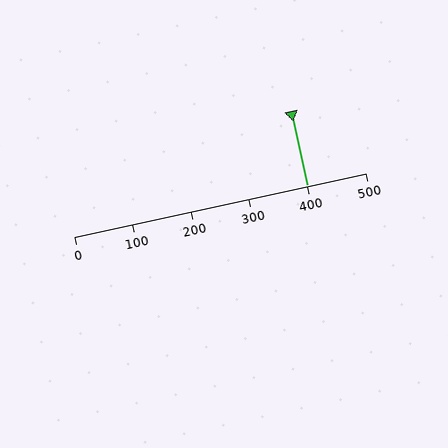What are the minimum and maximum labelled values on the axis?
The axis runs from 0 to 500.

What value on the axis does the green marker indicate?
The marker indicates approximately 400.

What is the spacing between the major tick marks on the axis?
The major ticks are spaced 100 apart.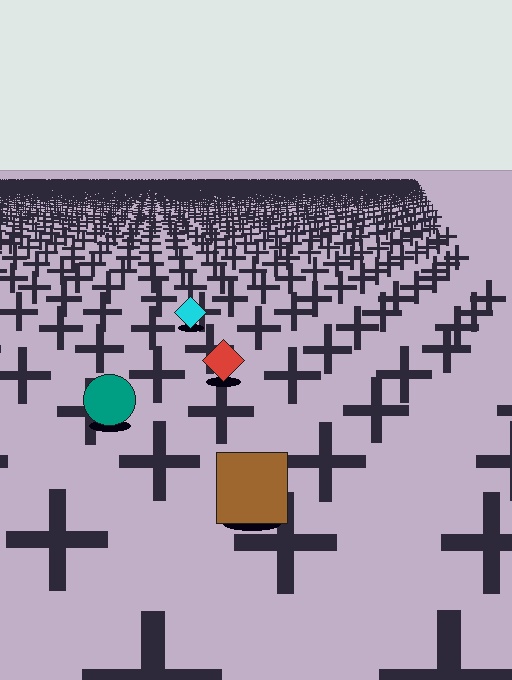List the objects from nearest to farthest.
From nearest to farthest: the brown square, the teal circle, the red diamond, the cyan diamond.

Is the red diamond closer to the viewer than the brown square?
No. The brown square is closer — you can tell from the texture gradient: the ground texture is coarser near it.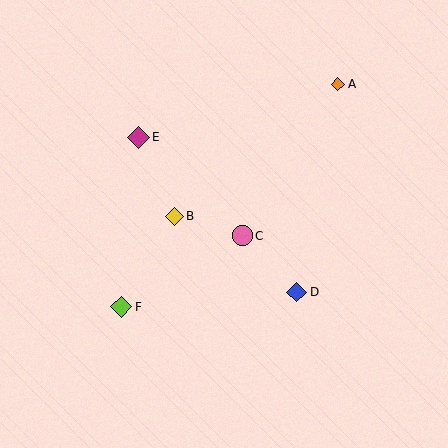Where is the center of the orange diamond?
The center of the orange diamond is at (338, 84).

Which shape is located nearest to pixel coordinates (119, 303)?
The lime diamond (labeled F) at (121, 307) is nearest to that location.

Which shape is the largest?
The magenta diamond (labeled E) is the largest.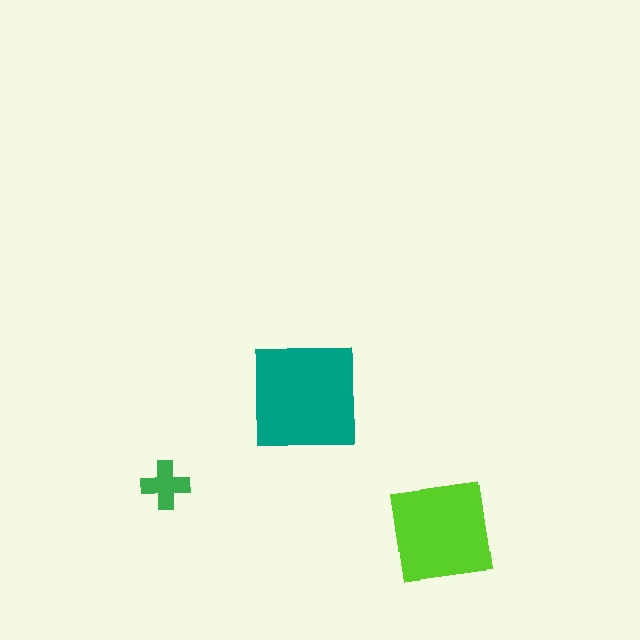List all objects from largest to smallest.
The teal square, the lime square, the green cross.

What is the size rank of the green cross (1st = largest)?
3rd.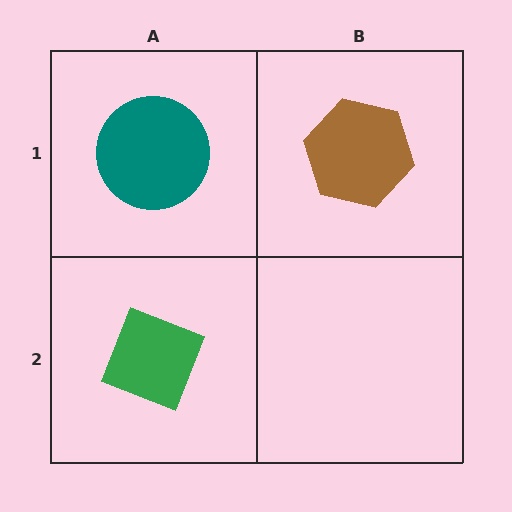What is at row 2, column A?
A green diamond.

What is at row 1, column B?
A brown hexagon.